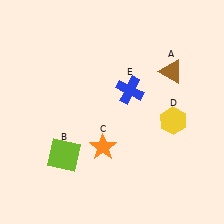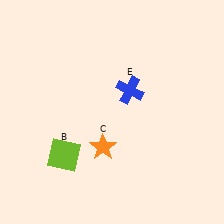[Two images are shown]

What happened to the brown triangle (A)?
The brown triangle (A) was removed in Image 2. It was in the top-right area of Image 1.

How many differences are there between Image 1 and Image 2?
There are 2 differences between the two images.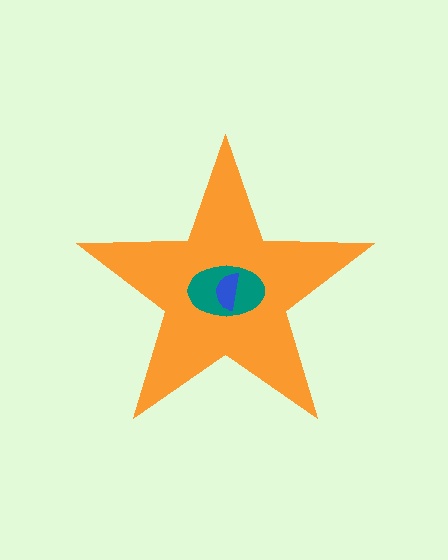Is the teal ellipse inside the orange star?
Yes.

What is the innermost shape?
The blue semicircle.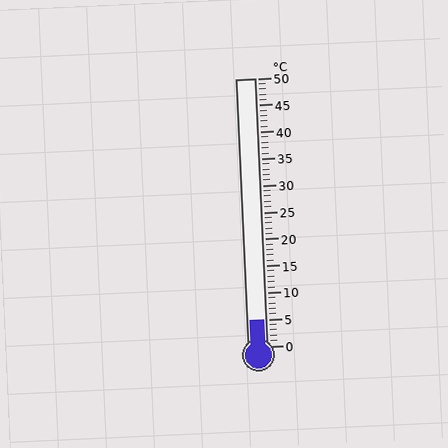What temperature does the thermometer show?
The thermometer shows approximately 5°C.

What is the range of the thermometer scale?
The thermometer scale ranges from 0°C to 50°C.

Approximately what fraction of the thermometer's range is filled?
The thermometer is filled to approximately 10% of its range.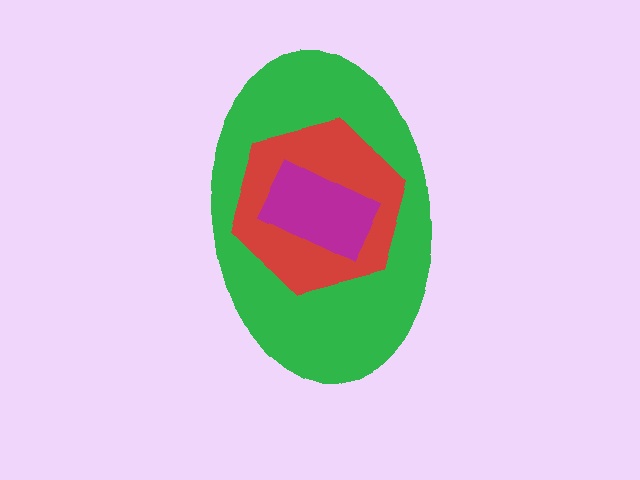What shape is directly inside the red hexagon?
The magenta rectangle.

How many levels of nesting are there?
3.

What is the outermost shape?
The green ellipse.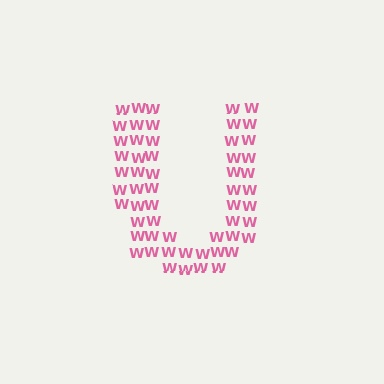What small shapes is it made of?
It is made of small letter W's.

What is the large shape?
The large shape is the letter U.